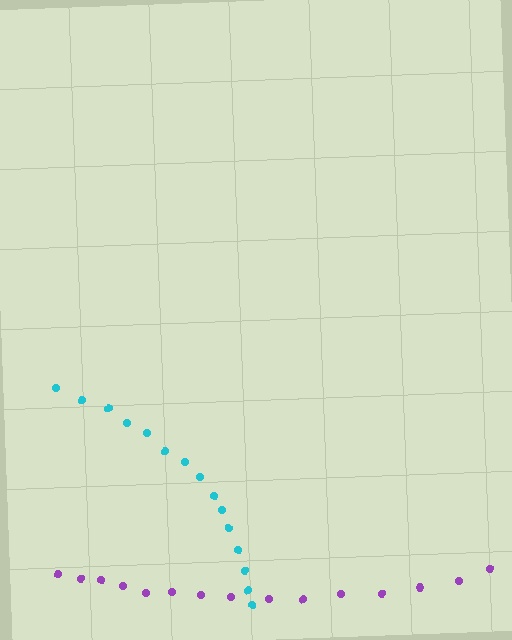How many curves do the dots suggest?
There are 2 distinct paths.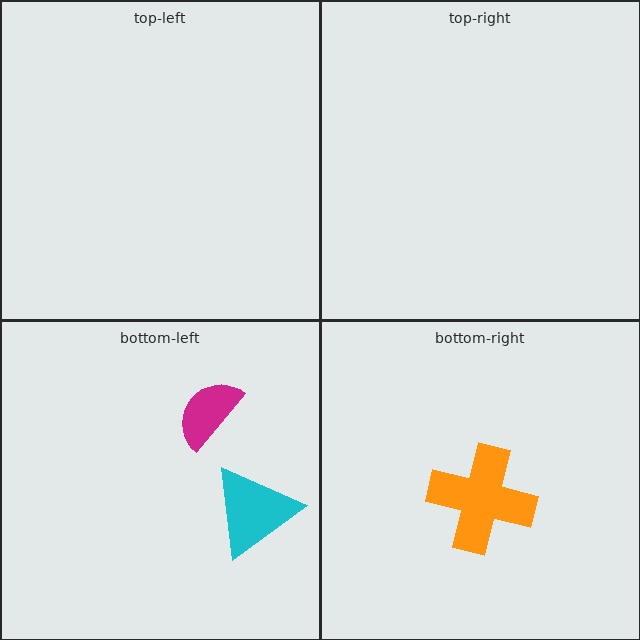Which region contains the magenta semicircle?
The bottom-left region.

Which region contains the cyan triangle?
The bottom-left region.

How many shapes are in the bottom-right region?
1.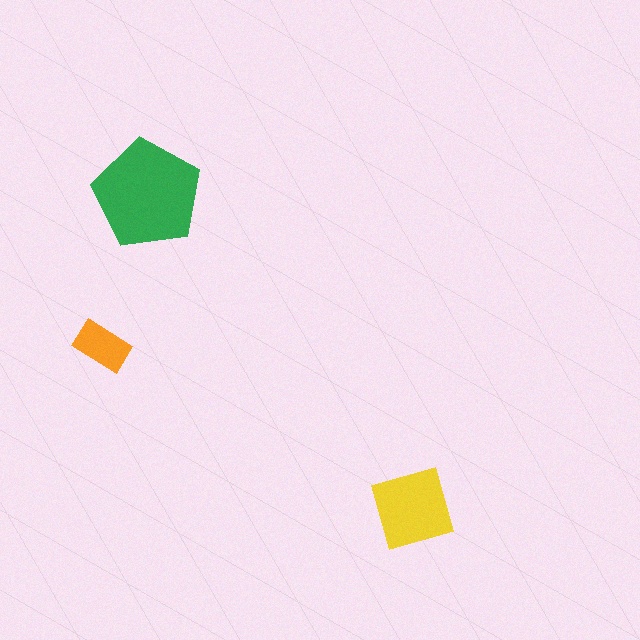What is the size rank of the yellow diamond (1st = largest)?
2nd.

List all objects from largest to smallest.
The green pentagon, the yellow diamond, the orange rectangle.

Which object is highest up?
The green pentagon is topmost.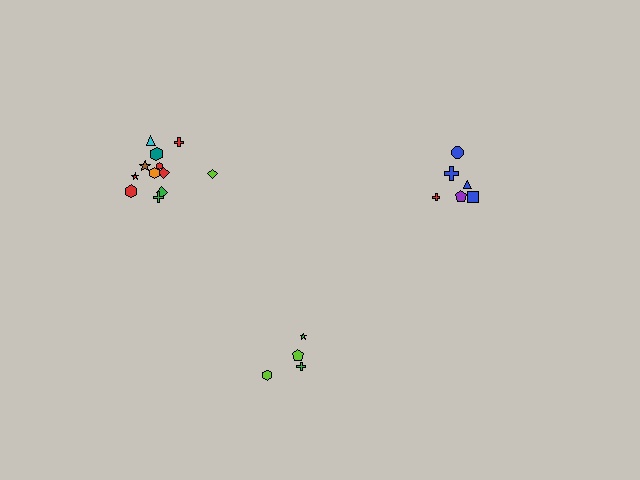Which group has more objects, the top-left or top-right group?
The top-left group.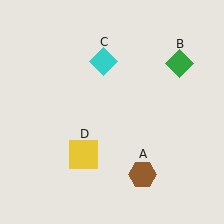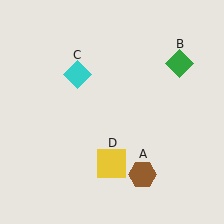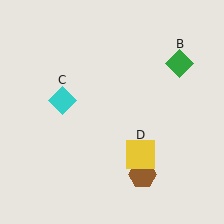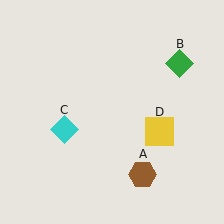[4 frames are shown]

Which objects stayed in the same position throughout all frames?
Brown hexagon (object A) and green diamond (object B) remained stationary.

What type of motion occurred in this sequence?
The cyan diamond (object C), yellow square (object D) rotated counterclockwise around the center of the scene.